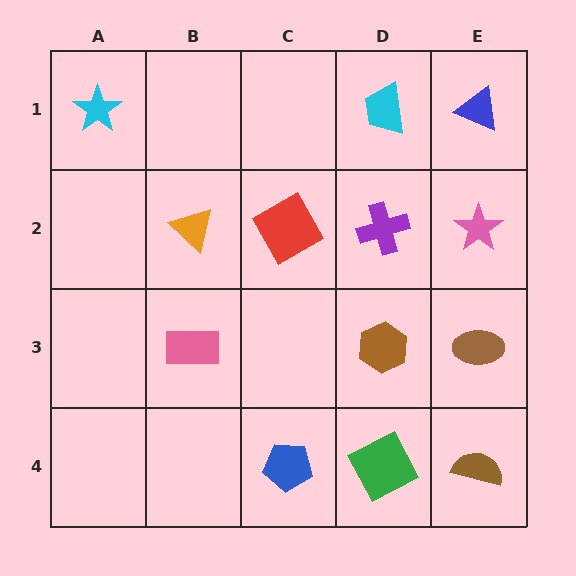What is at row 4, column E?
A brown semicircle.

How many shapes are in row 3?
3 shapes.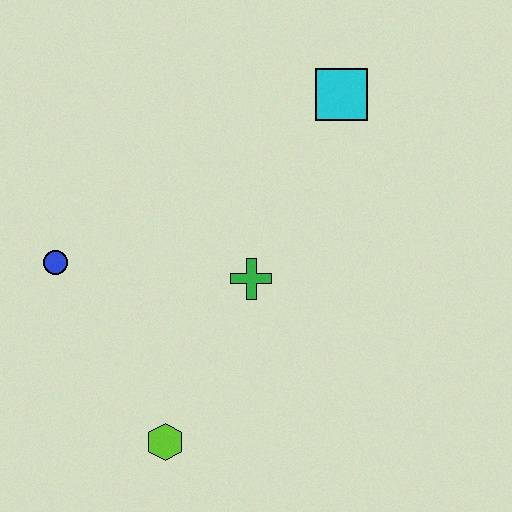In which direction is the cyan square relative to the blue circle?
The cyan square is to the right of the blue circle.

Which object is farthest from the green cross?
The cyan square is farthest from the green cross.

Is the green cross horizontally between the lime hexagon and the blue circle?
No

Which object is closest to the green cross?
The lime hexagon is closest to the green cross.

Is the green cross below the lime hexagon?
No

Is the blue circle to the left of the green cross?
Yes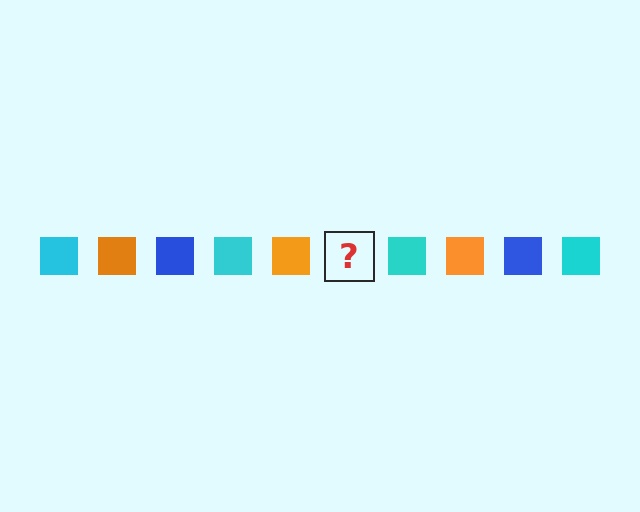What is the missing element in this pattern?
The missing element is a blue square.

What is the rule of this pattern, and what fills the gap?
The rule is that the pattern cycles through cyan, orange, blue squares. The gap should be filled with a blue square.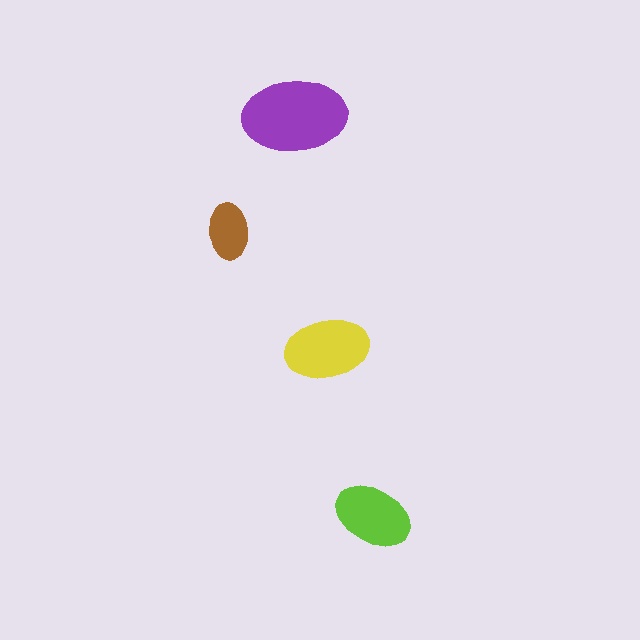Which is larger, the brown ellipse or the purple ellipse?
The purple one.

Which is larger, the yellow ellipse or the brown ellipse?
The yellow one.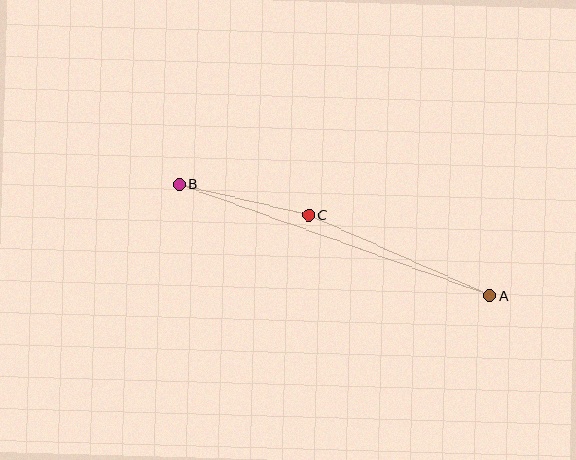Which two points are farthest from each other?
Points A and B are farthest from each other.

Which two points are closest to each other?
Points B and C are closest to each other.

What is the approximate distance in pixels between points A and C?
The distance between A and C is approximately 198 pixels.